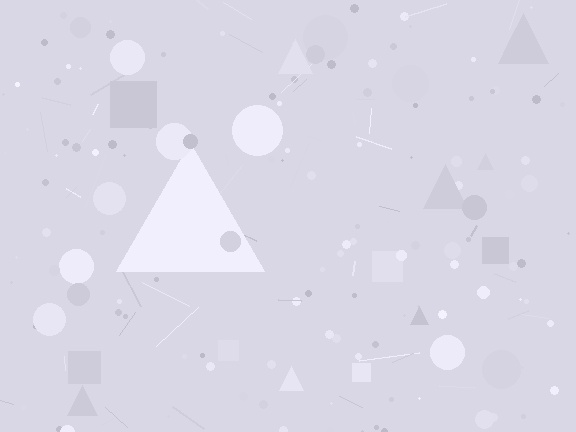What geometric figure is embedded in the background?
A triangle is embedded in the background.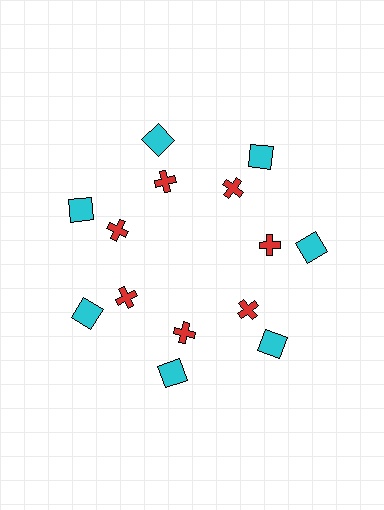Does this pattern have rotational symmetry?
Yes, this pattern has 7-fold rotational symmetry. It looks the same after rotating 51 degrees around the center.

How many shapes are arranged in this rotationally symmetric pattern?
There are 14 shapes, arranged in 7 groups of 2.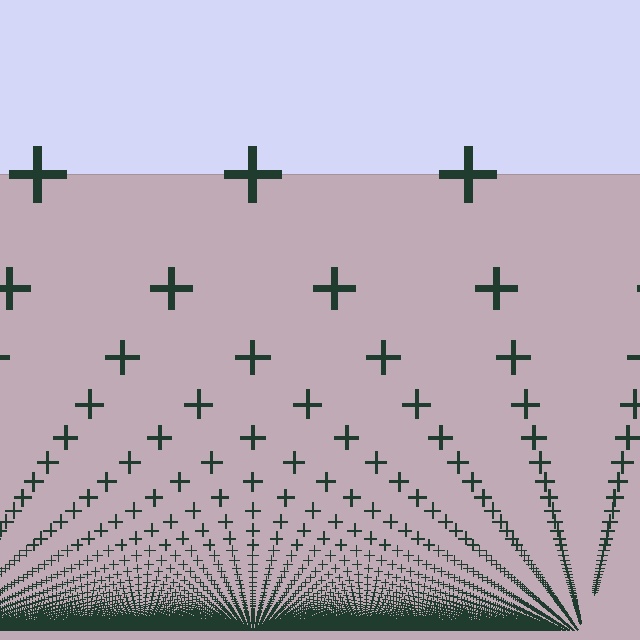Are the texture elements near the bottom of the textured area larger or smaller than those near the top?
Smaller. The gradient is inverted — elements near the bottom are smaller and denser.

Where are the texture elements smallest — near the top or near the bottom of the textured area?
Near the bottom.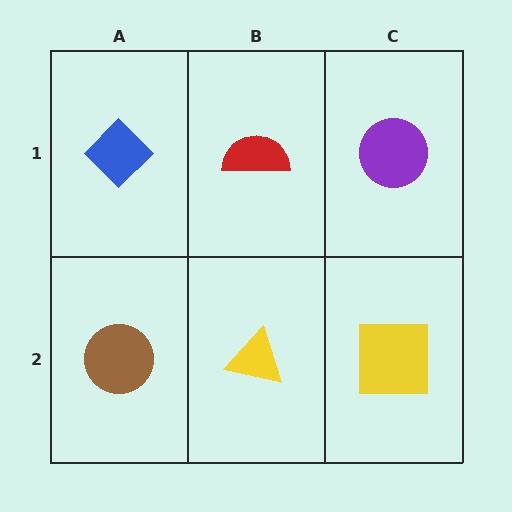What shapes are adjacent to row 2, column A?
A blue diamond (row 1, column A), a yellow triangle (row 2, column B).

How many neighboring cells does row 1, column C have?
2.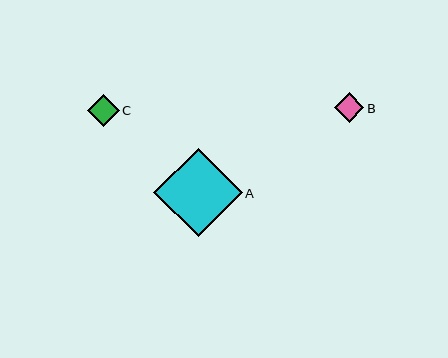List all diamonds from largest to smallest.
From largest to smallest: A, C, B.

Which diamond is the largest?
Diamond A is the largest with a size of approximately 89 pixels.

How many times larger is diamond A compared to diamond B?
Diamond A is approximately 3.0 times the size of diamond B.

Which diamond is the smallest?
Diamond B is the smallest with a size of approximately 30 pixels.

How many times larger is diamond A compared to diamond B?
Diamond A is approximately 3.0 times the size of diamond B.